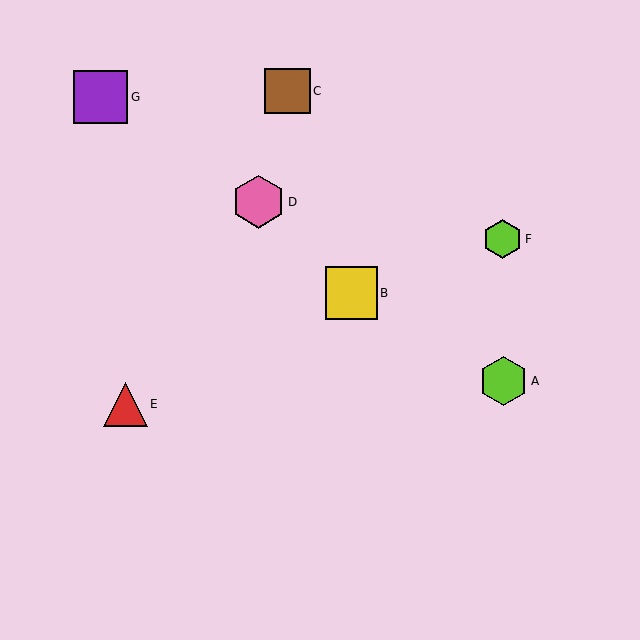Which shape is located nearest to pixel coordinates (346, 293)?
The yellow square (labeled B) at (351, 293) is nearest to that location.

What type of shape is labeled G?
Shape G is a purple square.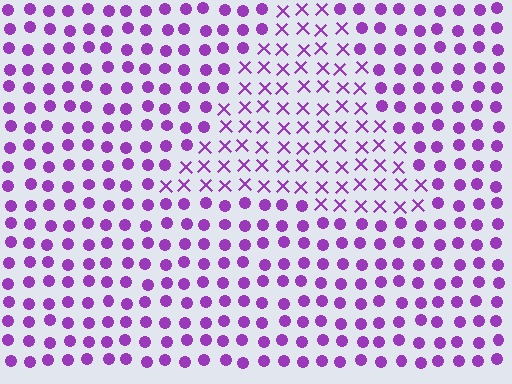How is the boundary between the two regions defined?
The boundary is defined by a change in element shape: X marks inside vs. circles outside. All elements share the same color and spacing.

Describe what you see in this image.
The image is filled with small purple elements arranged in a uniform grid. A triangle-shaped region contains X marks, while the surrounding area contains circles. The boundary is defined purely by the change in element shape.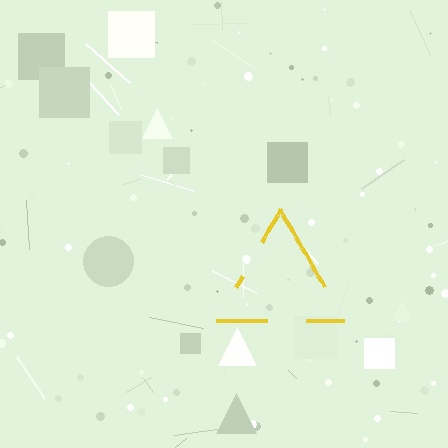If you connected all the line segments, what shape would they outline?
They would outline a triangle.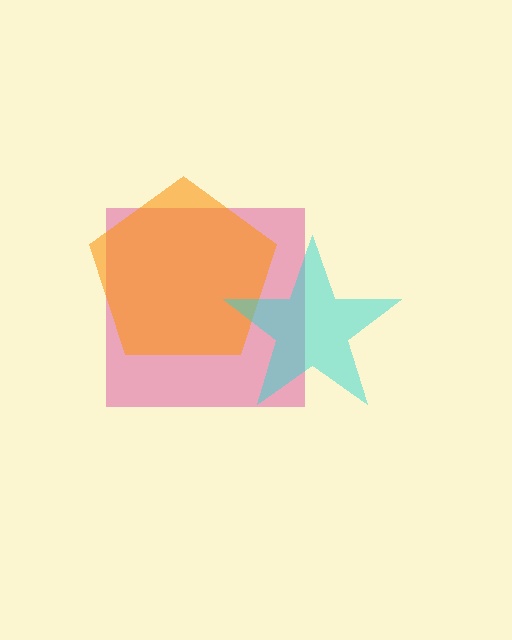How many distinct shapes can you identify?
There are 3 distinct shapes: a magenta square, an orange pentagon, a cyan star.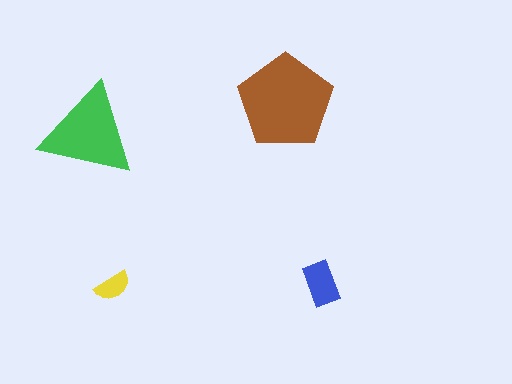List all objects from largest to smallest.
The brown pentagon, the green triangle, the blue rectangle, the yellow semicircle.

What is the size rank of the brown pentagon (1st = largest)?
1st.